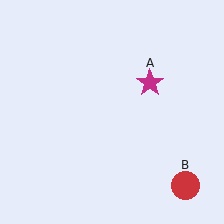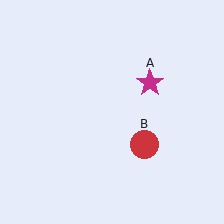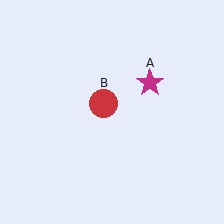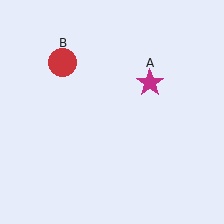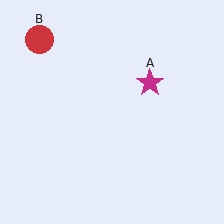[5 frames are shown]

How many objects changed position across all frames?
1 object changed position: red circle (object B).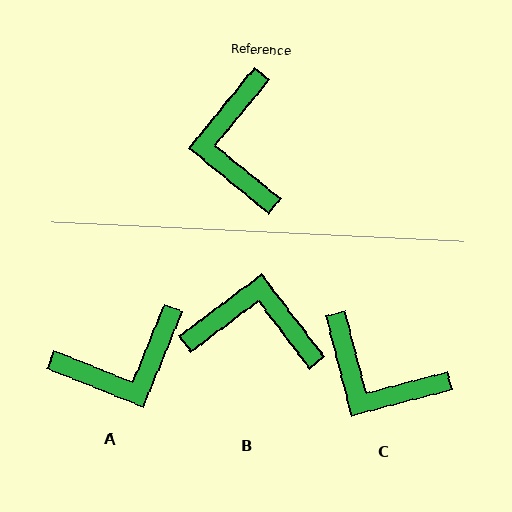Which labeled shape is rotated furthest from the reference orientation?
A, about 108 degrees away.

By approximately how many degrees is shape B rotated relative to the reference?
Approximately 103 degrees clockwise.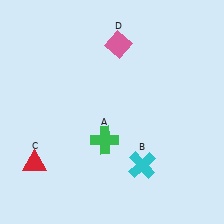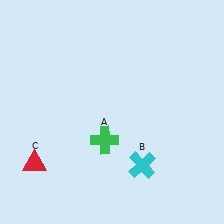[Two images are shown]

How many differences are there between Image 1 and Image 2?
There is 1 difference between the two images.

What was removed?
The pink diamond (D) was removed in Image 2.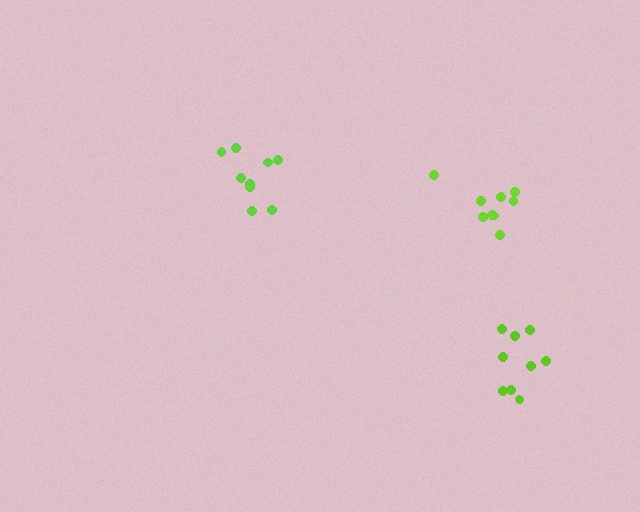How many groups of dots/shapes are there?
There are 3 groups.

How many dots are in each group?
Group 1: 9 dots, Group 2: 9 dots, Group 3: 9 dots (27 total).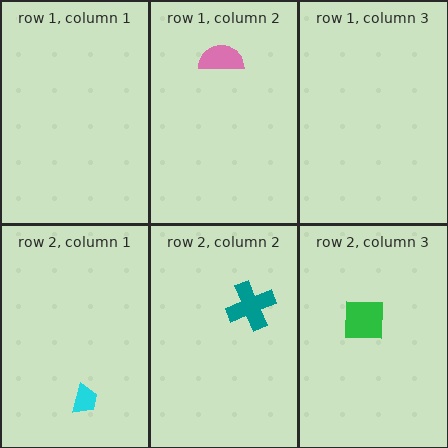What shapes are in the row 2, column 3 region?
The green square.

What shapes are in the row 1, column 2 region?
The pink semicircle.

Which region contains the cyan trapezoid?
The row 2, column 1 region.